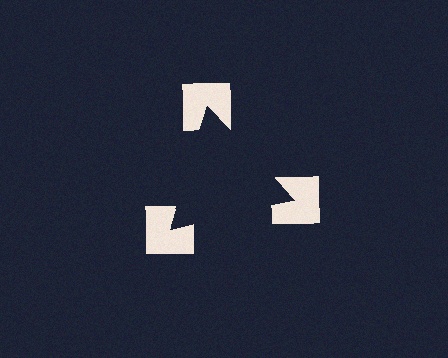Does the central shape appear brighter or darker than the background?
It typically appears slightly darker than the background, even though no actual brightness change is drawn.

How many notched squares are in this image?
There are 3 — one at each vertex of the illusory triangle.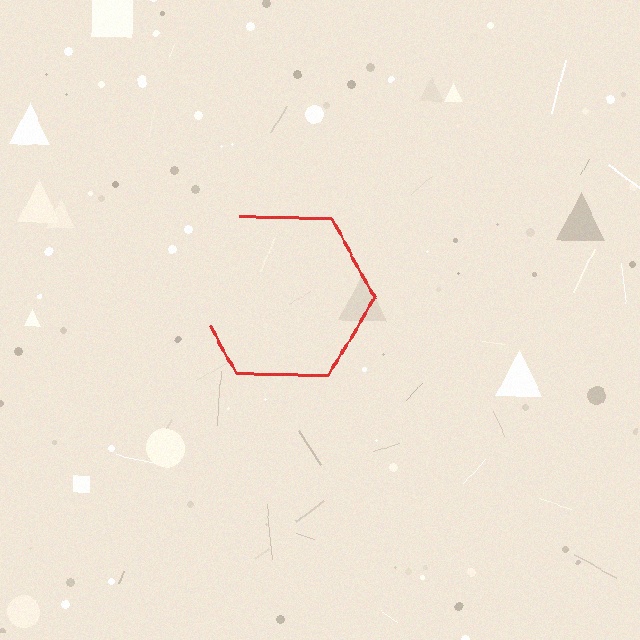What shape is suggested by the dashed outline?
The dashed outline suggests a hexagon.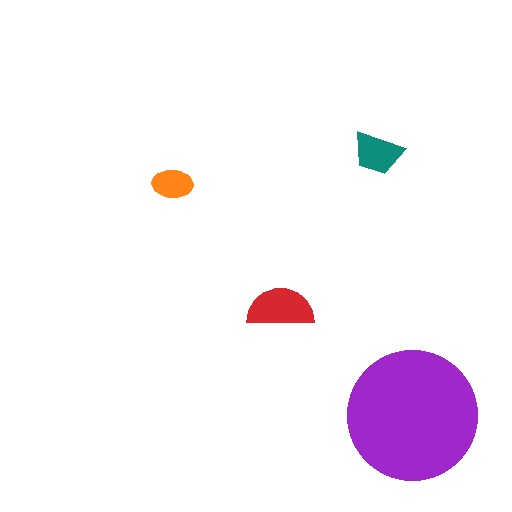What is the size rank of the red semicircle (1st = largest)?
2nd.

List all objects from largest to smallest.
The purple circle, the red semicircle, the teal trapezoid, the orange ellipse.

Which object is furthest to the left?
The orange ellipse is leftmost.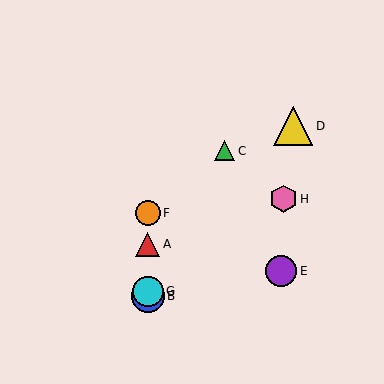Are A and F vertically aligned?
Yes, both are at x≈148.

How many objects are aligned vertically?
4 objects (A, B, F, G) are aligned vertically.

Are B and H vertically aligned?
No, B is at x≈148 and H is at x≈284.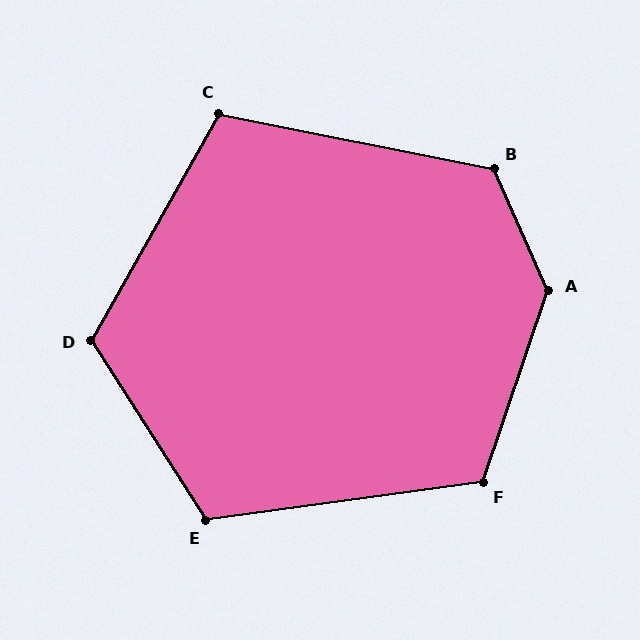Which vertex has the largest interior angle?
A, at approximately 137 degrees.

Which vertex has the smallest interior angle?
C, at approximately 108 degrees.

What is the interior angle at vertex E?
Approximately 115 degrees (obtuse).